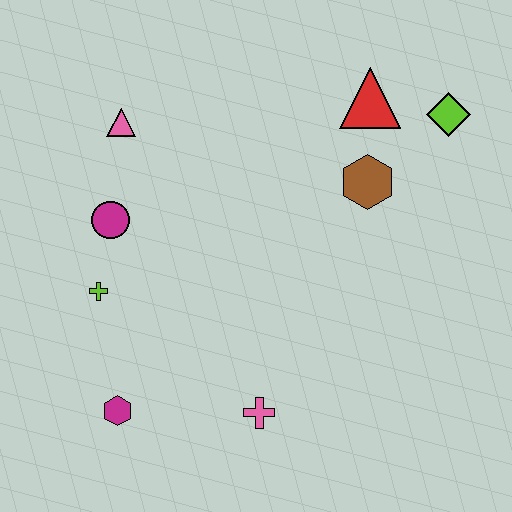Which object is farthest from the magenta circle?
The lime diamond is farthest from the magenta circle.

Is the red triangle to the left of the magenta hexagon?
No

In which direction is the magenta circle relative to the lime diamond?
The magenta circle is to the left of the lime diamond.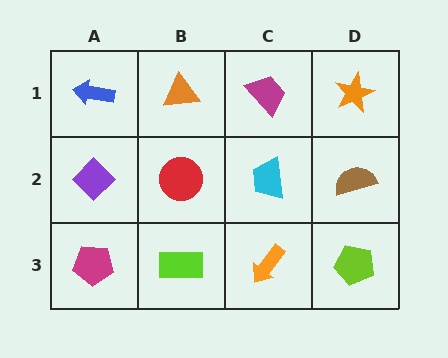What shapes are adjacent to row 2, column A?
A blue arrow (row 1, column A), a magenta pentagon (row 3, column A), a red circle (row 2, column B).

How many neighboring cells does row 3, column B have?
3.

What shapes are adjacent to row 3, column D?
A brown semicircle (row 2, column D), an orange arrow (row 3, column C).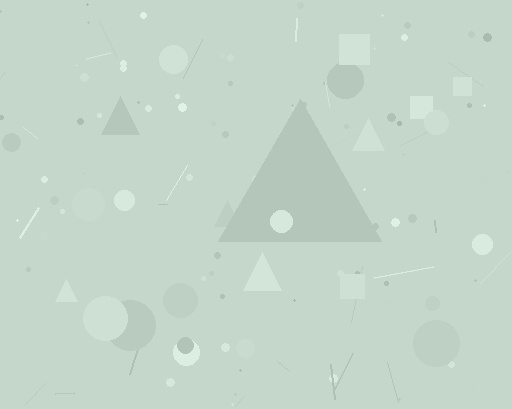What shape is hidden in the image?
A triangle is hidden in the image.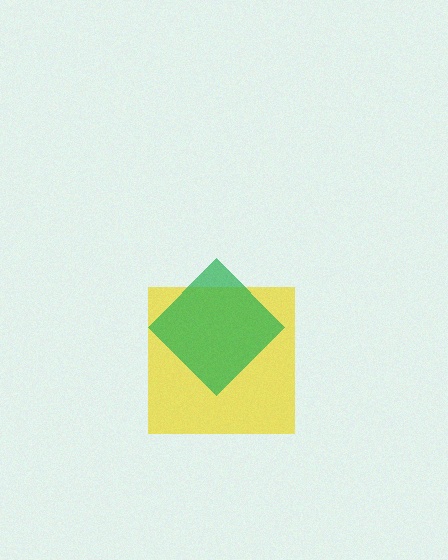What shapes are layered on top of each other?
The layered shapes are: a yellow square, a green diamond.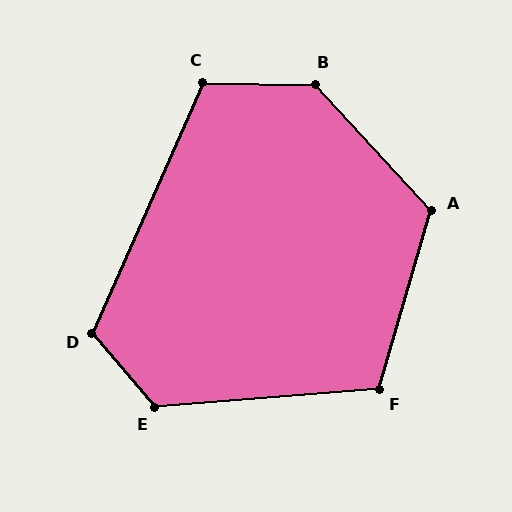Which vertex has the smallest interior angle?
F, at approximately 111 degrees.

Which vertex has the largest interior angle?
B, at approximately 134 degrees.